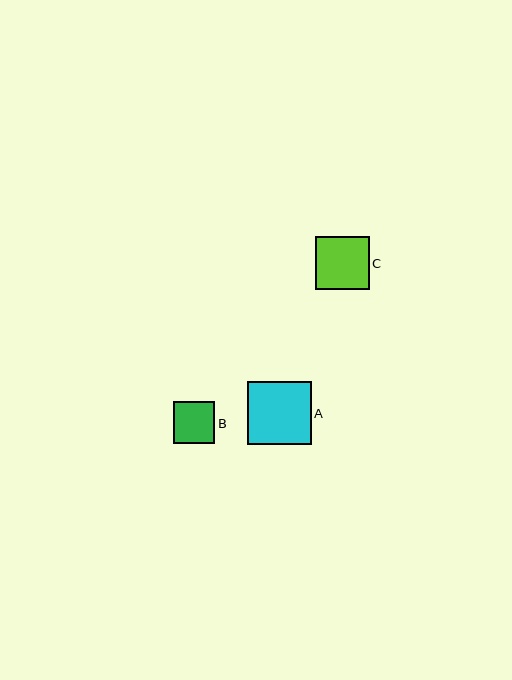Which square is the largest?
Square A is the largest with a size of approximately 63 pixels.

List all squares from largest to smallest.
From largest to smallest: A, C, B.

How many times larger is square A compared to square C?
Square A is approximately 1.2 times the size of square C.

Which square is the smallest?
Square B is the smallest with a size of approximately 42 pixels.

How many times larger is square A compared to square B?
Square A is approximately 1.5 times the size of square B.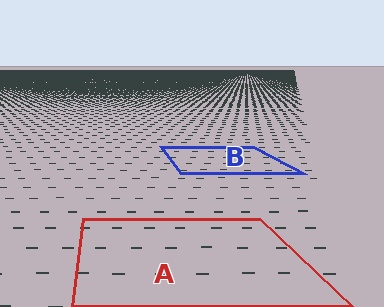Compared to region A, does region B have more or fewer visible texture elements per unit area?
Region B has more texture elements per unit area — they are packed more densely because it is farther away.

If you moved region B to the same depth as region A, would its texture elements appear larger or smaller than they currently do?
They would appear larger. At a closer depth, the same texture elements are projected at a bigger on-screen size.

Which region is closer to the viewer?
Region A is closer. The texture elements there are larger and more spread out.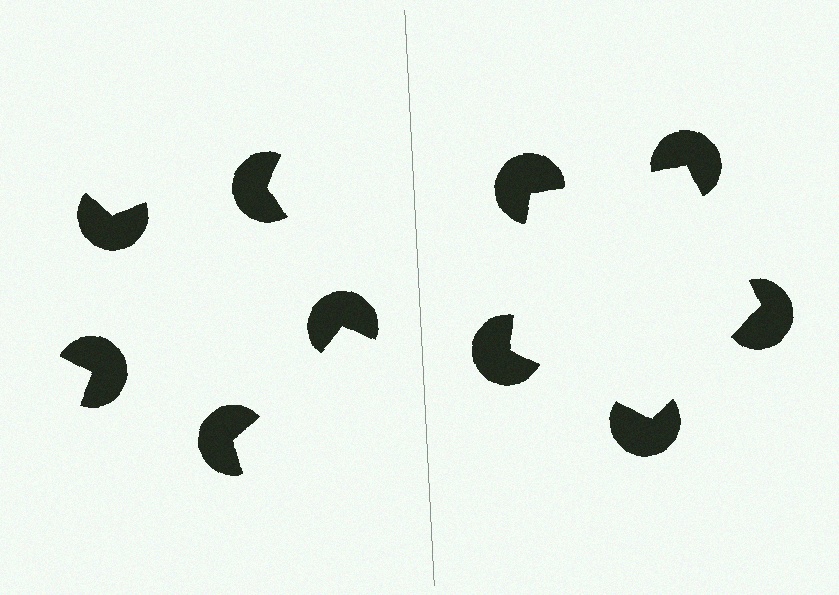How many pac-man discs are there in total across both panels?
10 — 5 on each side.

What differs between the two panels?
The pac-man discs are positioned identically on both sides; only the wedge orientations differ. On the right they align to a pentagon; on the left they are misaligned.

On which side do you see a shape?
An illusory pentagon appears on the right side. On the left side the wedge cuts are rotated, so no coherent shape forms.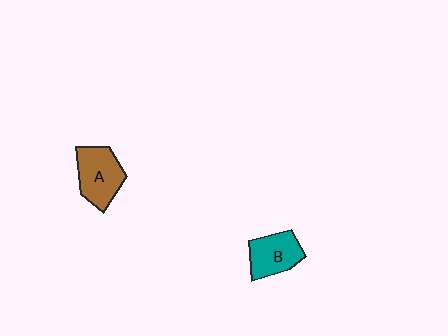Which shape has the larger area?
Shape A (brown).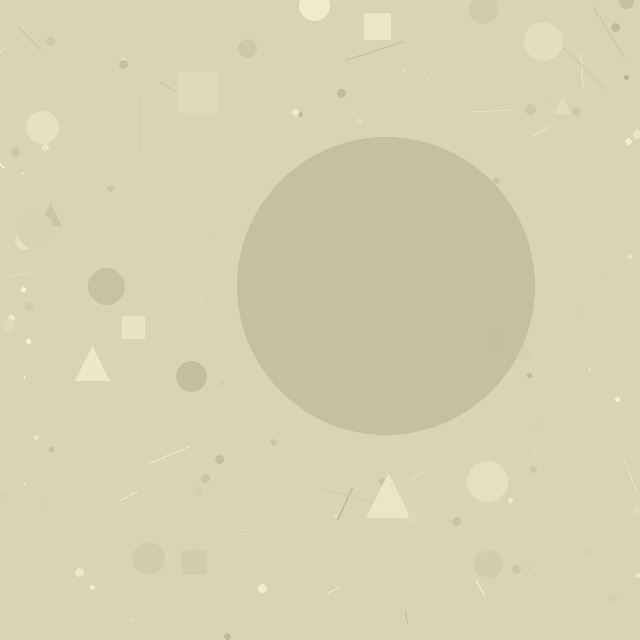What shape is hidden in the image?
A circle is hidden in the image.